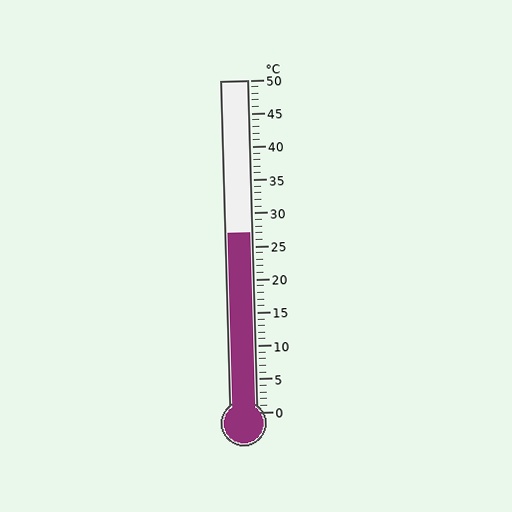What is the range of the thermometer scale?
The thermometer scale ranges from 0°C to 50°C.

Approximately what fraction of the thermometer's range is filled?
The thermometer is filled to approximately 55% of its range.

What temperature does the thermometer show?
The thermometer shows approximately 27°C.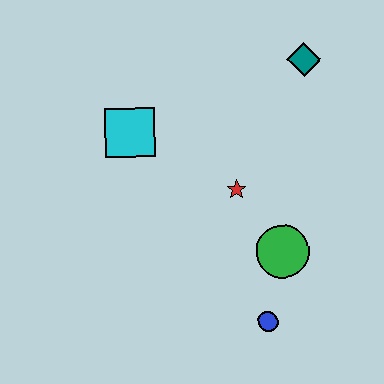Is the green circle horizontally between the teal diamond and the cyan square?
Yes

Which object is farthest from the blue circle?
The teal diamond is farthest from the blue circle.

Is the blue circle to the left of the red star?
No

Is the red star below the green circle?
No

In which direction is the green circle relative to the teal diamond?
The green circle is below the teal diamond.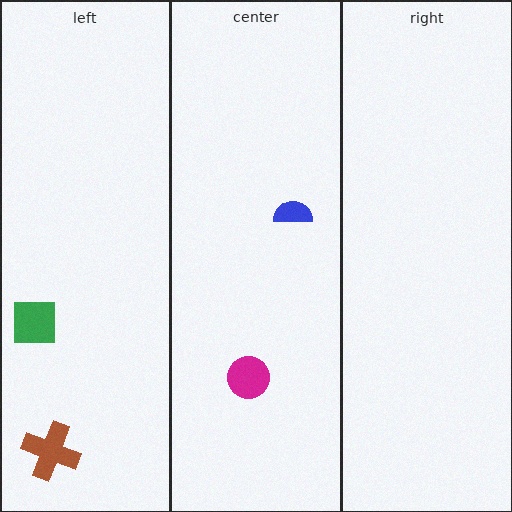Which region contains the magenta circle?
The center region.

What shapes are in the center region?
The blue semicircle, the magenta circle.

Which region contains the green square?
The left region.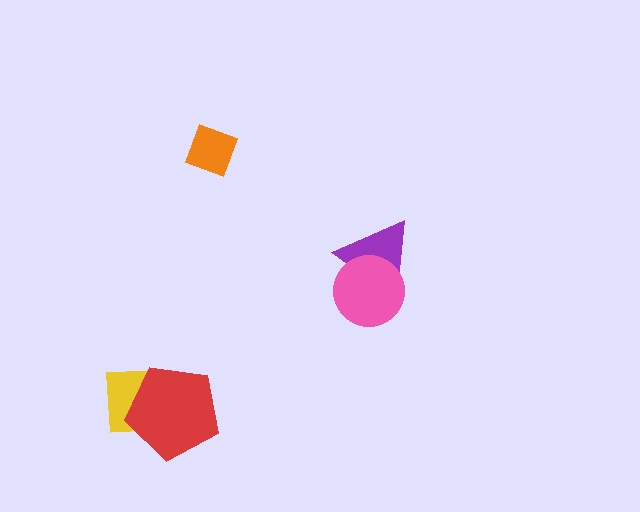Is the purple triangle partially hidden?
Yes, it is partially covered by another shape.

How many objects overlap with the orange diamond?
0 objects overlap with the orange diamond.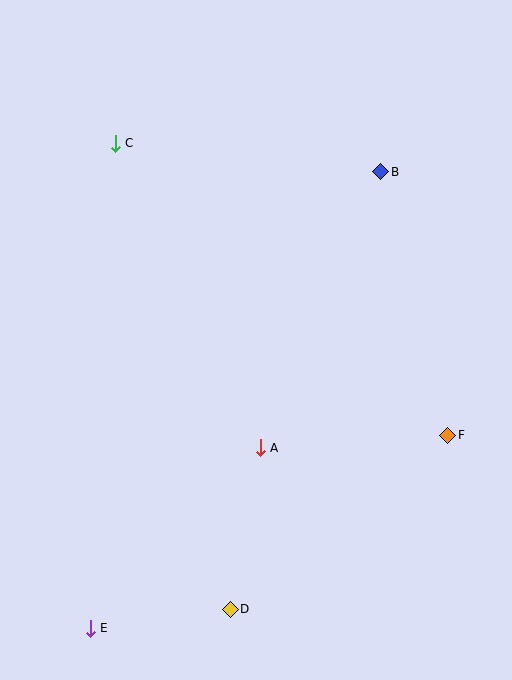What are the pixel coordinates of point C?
Point C is at (115, 143).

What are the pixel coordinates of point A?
Point A is at (260, 448).